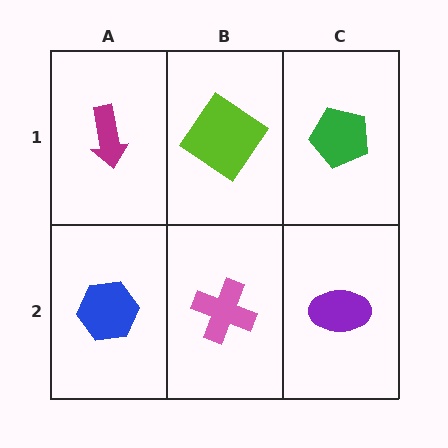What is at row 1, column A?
A magenta arrow.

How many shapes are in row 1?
3 shapes.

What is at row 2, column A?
A blue hexagon.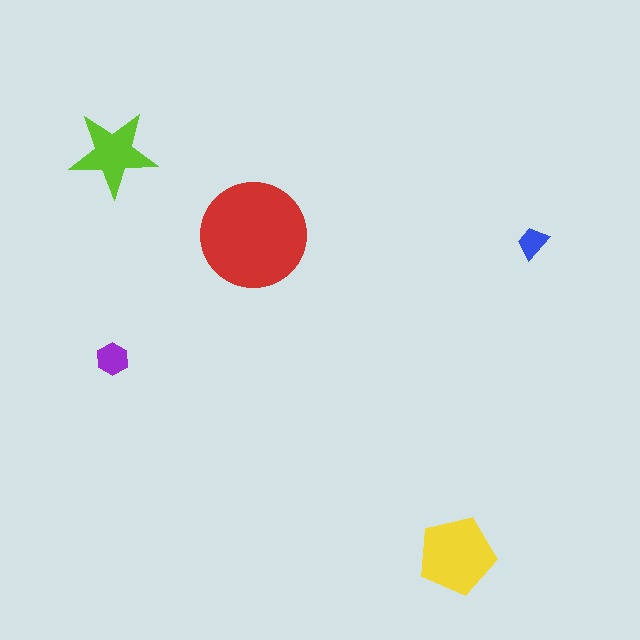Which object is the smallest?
The blue trapezoid.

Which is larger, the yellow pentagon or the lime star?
The yellow pentagon.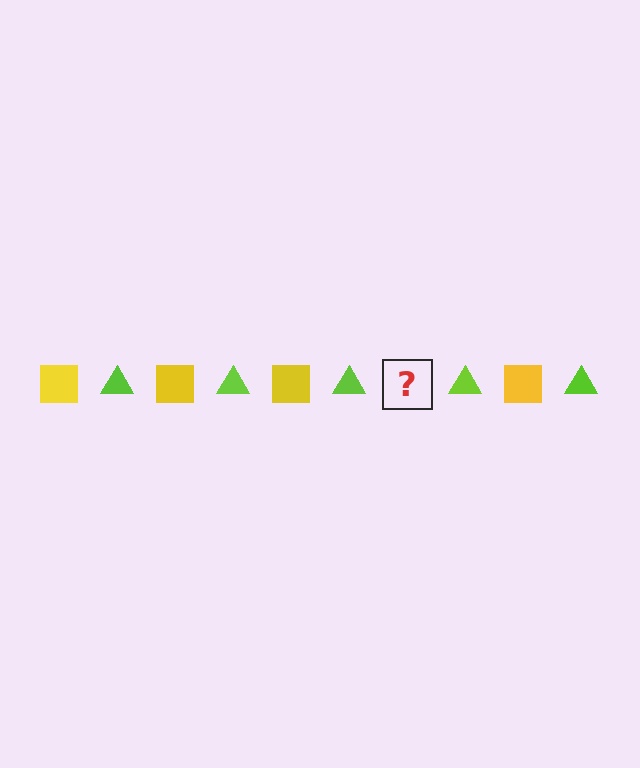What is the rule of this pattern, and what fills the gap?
The rule is that the pattern alternates between yellow square and lime triangle. The gap should be filled with a yellow square.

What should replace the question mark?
The question mark should be replaced with a yellow square.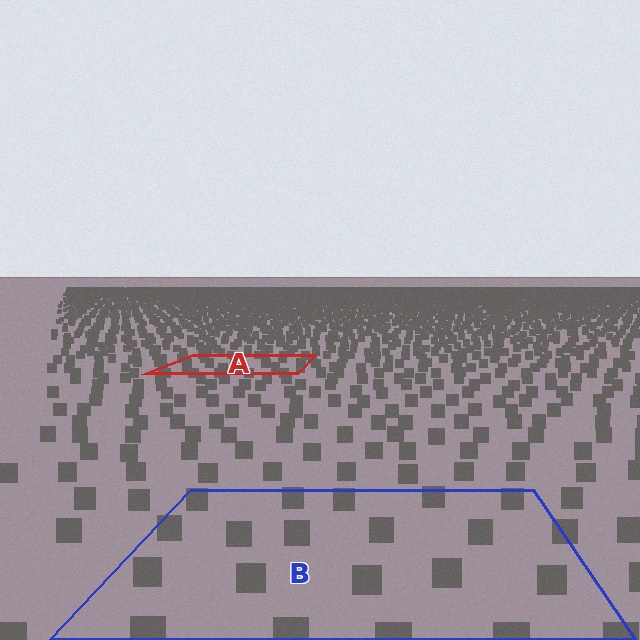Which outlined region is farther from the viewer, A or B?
Region A is farther from the viewer — the texture elements inside it appear smaller and more densely packed.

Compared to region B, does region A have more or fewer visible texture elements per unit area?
Region A has more texture elements per unit area — they are packed more densely because it is farther away.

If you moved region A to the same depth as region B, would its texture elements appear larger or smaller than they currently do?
They would appear larger. At a closer depth, the same texture elements are projected at a bigger on-screen size.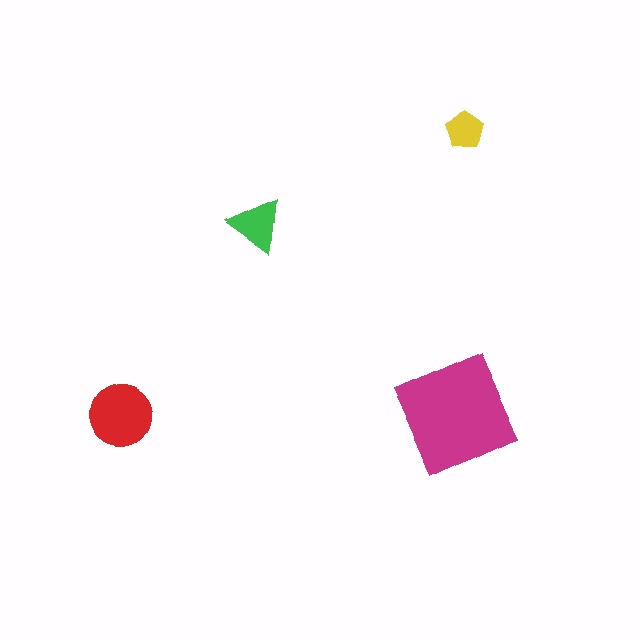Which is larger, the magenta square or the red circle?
The magenta square.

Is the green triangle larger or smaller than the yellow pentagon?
Larger.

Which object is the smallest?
The yellow pentagon.